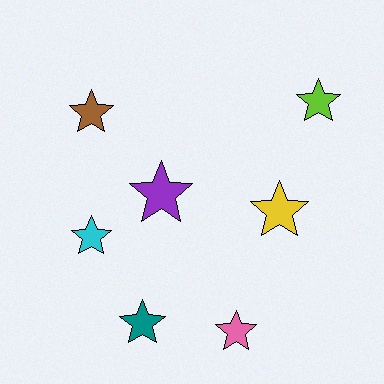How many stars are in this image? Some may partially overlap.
There are 7 stars.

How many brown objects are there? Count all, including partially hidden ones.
There is 1 brown object.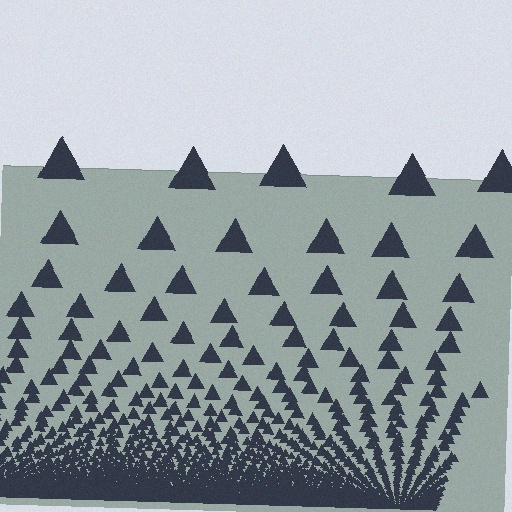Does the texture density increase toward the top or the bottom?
Density increases toward the bottom.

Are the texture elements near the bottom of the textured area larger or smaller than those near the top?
Smaller. The gradient is inverted — elements near the bottom are smaller and denser.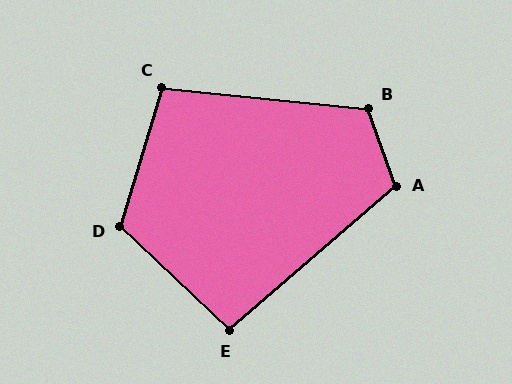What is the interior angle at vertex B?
Approximately 115 degrees (obtuse).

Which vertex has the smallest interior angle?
E, at approximately 96 degrees.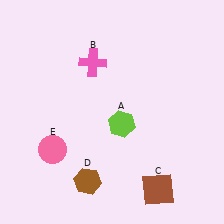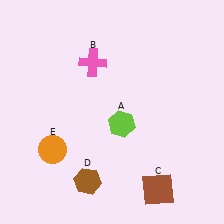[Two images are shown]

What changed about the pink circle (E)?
In Image 1, E is pink. In Image 2, it changed to orange.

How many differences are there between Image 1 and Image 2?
There is 1 difference between the two images.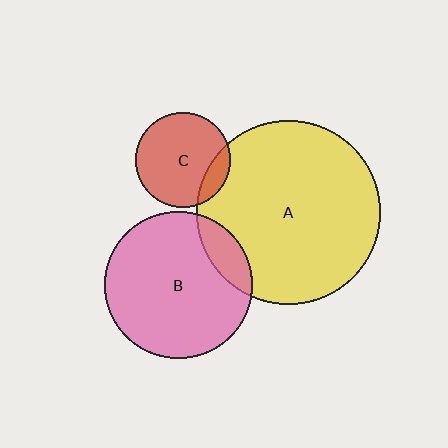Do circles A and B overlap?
Yes.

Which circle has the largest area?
Circle A (yellow).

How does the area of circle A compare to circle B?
Approximately 1.6 times.